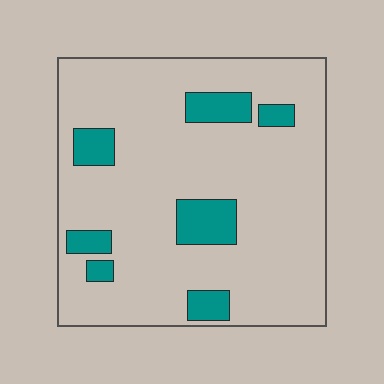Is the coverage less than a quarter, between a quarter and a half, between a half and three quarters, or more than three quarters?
Less than a quarter.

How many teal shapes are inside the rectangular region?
7.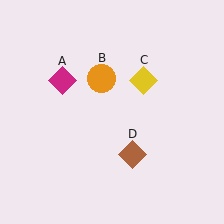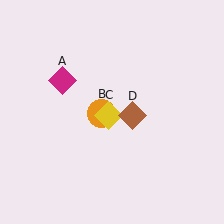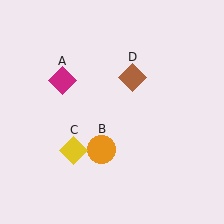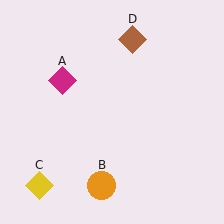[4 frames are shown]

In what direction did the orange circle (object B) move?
The orange circle (object B) moved down.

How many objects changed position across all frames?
3 objects changed position: orange circle (object B), yellow diamond (object C), brown diamond (object D).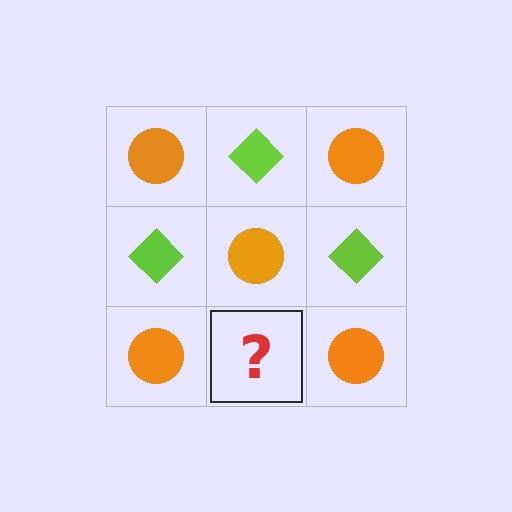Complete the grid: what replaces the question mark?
The question mark should be replaced with a lime diamond.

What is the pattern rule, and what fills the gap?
The rule is that it alternates orange circle and lime diamond in a checkerboard pattern. The gap should be filled with a lime diamond.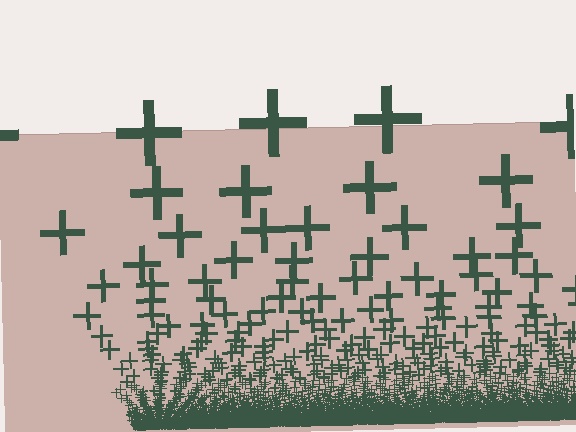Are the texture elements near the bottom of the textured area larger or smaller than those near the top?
Smaller. The gradient is inverted — elements near the bottom are smaller and denser.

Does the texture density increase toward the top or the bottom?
Density increases toward the bottom.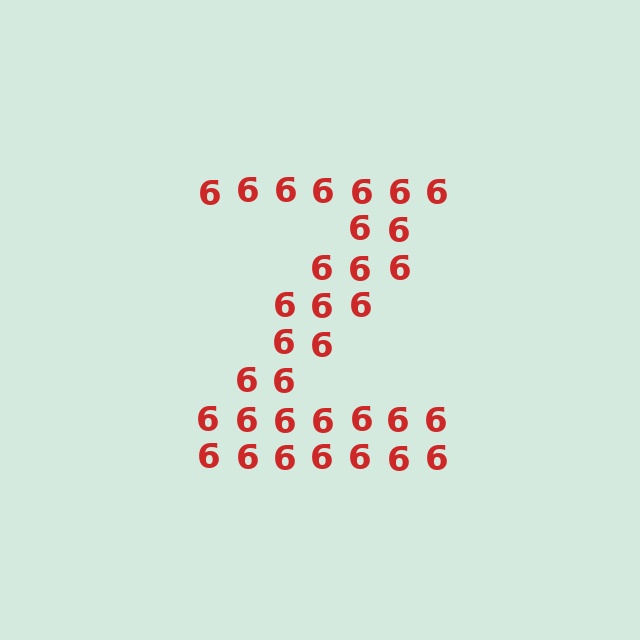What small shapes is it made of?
It is made of small digit 6's.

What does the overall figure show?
The overall figure shows the letter Z.